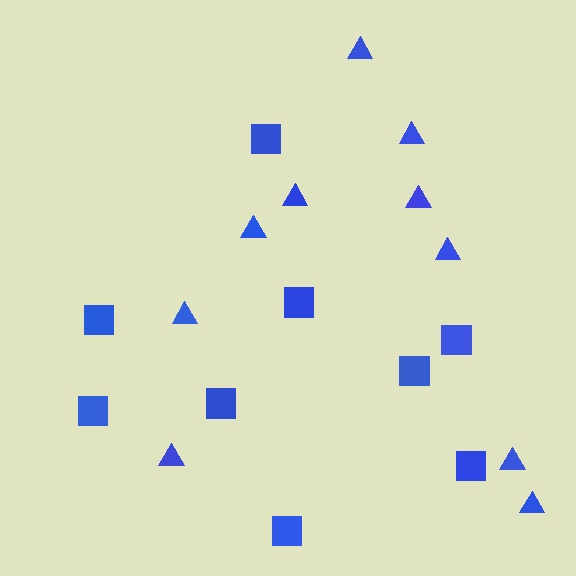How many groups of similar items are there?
There are 2 groups: one group of triangles (10) and one group of squares (9).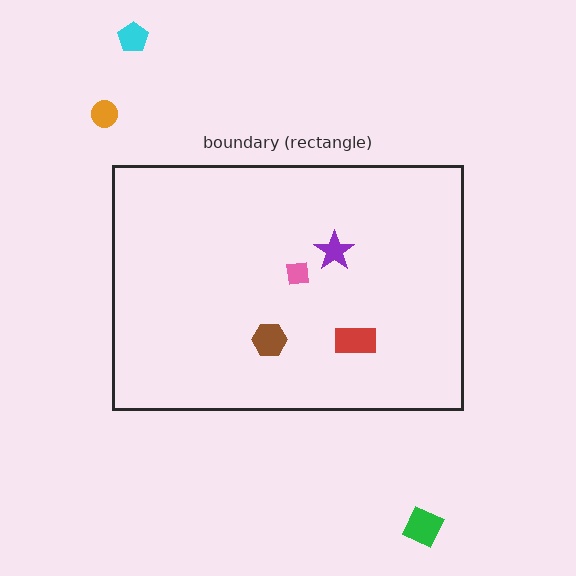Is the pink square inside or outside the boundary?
Inside.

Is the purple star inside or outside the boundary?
Inside.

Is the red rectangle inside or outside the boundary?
Inside.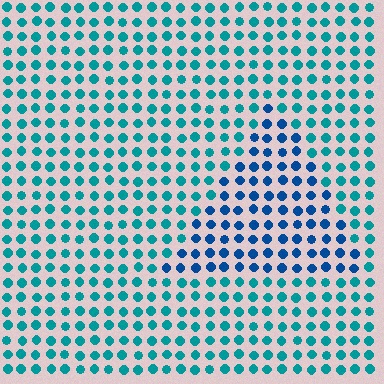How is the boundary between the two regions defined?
The boundary is defined purely by a slight shift in hue (about 31 degrees). Spacing, size, and orientation are identical on both sides.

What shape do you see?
I see a triangle.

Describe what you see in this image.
The image is filled with small teal elements in a uniform arrangement. A triangle-shaped region is visible where the elements are tinted to a slightly different hue, forming a subtle color boundary.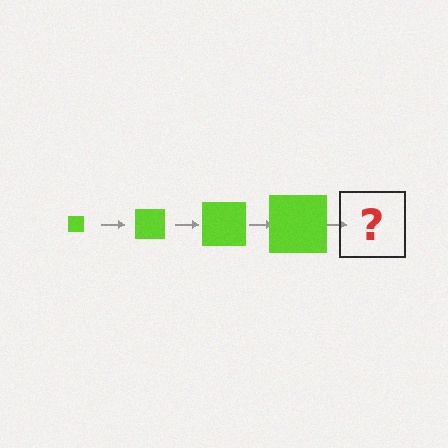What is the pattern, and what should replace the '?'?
The pattern is that the square gets progressively larger each step. The '?' should be a lime square, larger than the previous one.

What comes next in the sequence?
The next element should be a lime square, larger than the previous one.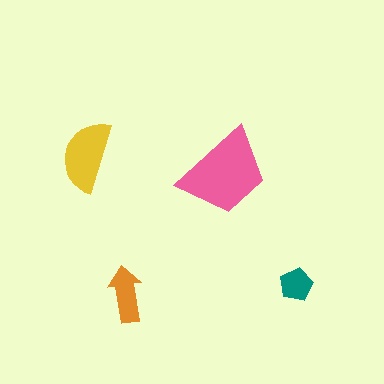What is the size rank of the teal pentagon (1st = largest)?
4th.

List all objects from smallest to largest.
The teal pentagon, the orange arrow, the yellow semicircle, the pink trapezoid.